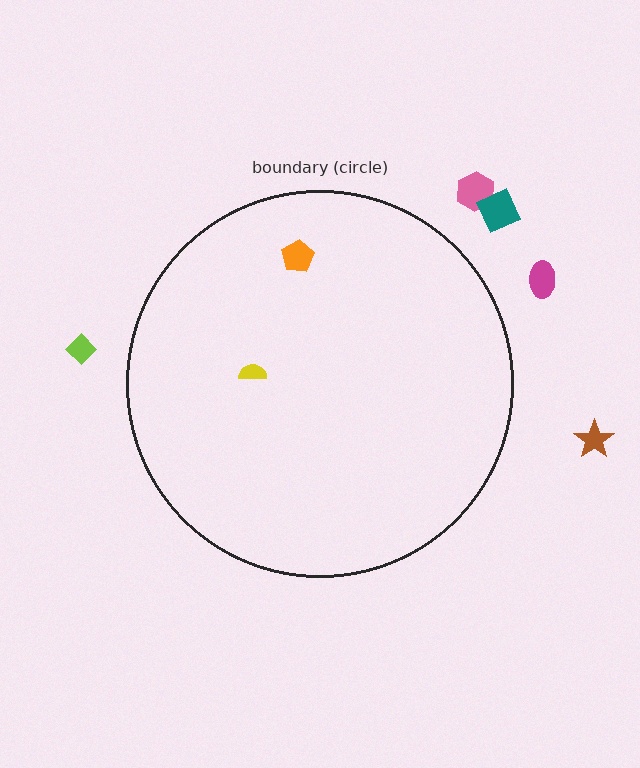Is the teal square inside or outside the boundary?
Outside.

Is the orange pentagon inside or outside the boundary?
Inside.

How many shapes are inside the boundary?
2 inside, 5 outside.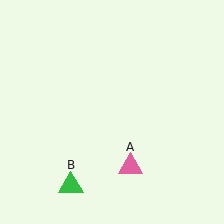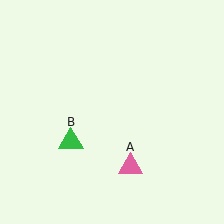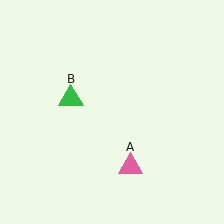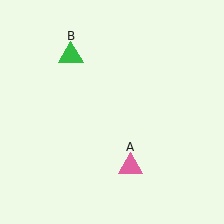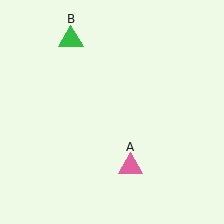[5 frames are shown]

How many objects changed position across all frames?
1 object changed position: green triangle (object B).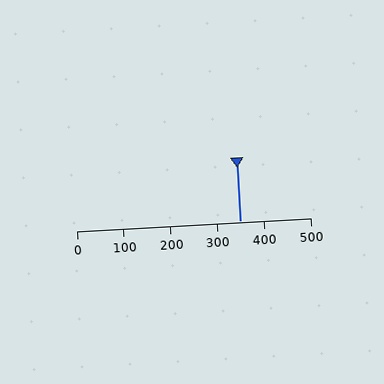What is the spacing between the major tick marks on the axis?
The major ticks are spaced 100 apart.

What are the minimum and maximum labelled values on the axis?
The axis runs from 0 to 500.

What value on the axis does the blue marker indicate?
The marker indicates approximately 350.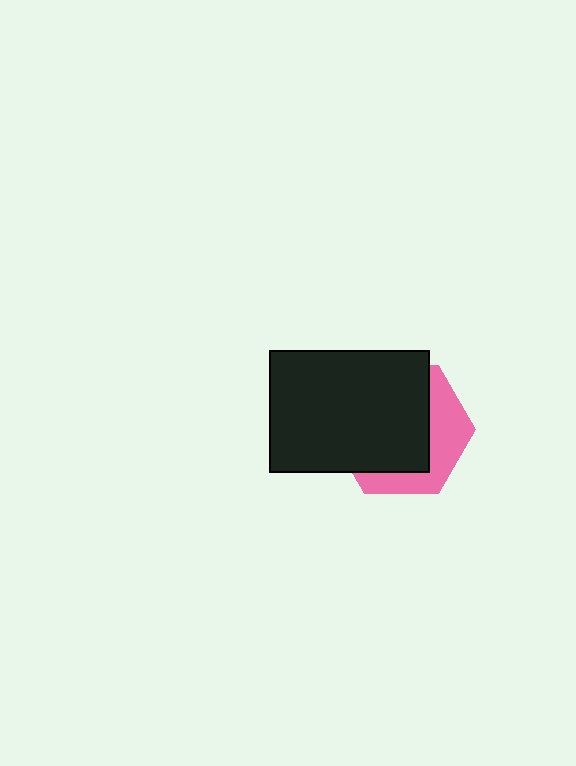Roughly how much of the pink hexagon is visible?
A small part of it is visible (roughly 35%).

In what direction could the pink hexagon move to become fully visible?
The pink hexagon could move toward the lower-right. That would shift it out from behind the black rectangle entirely.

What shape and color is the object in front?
The object in front is a black rectangle.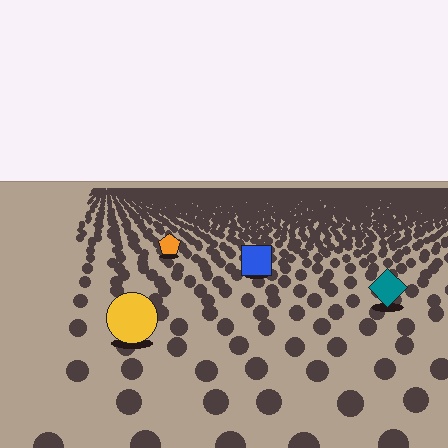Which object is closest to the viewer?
The yellow circle is closest. The texture marks near it are larger and more spread out.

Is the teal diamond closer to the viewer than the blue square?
Yes. The teal diamond is closer — you can tell from the texture gradient: the ground texture is coarser near it.